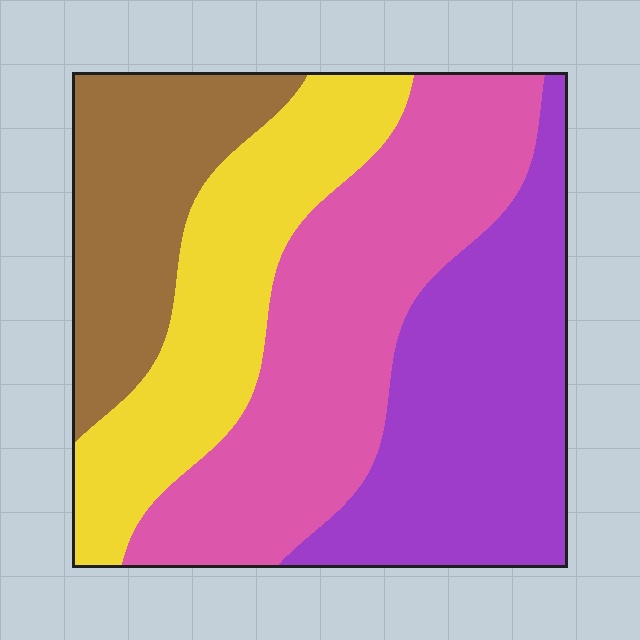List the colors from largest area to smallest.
From largest to smallest: pink, purple, yellow, brown.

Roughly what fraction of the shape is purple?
Purple covers 28% of the shape.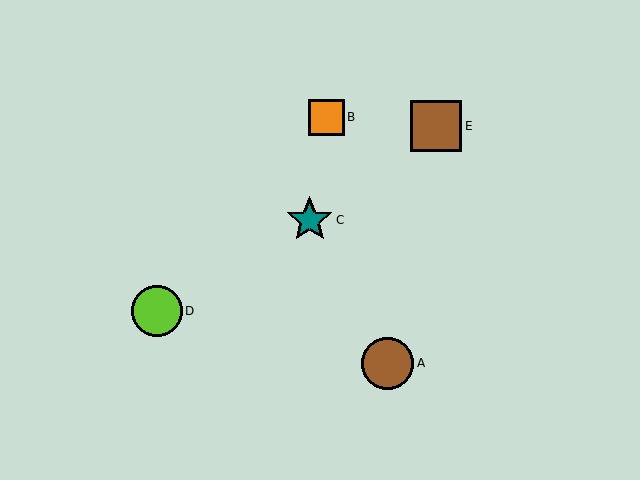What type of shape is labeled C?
Shape C is a teal star.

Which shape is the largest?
The brown circle (labeled A) is the largest.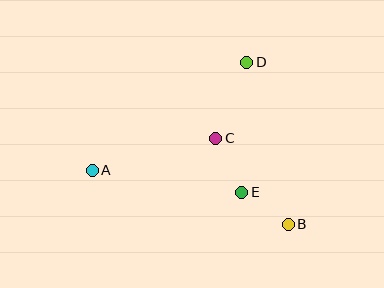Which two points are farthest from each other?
Points A and B are farthest from each other.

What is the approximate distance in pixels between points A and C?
The distance between A and C is approximately 128 pixels.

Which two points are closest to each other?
Points B and E are closest to each other.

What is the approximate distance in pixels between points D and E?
The distance between D and E is approximately 130 pixels.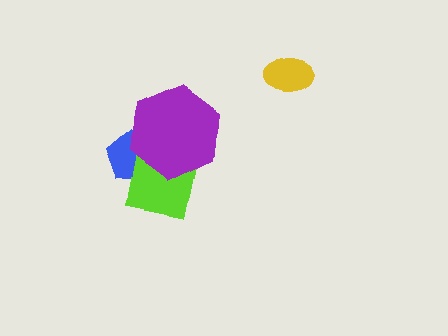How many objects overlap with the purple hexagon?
2 objects overlap with the purple hexagon.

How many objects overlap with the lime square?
2 objects overlap with the lime square.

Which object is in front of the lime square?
The purple hexagon is in front of the lime square.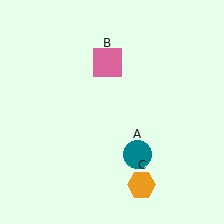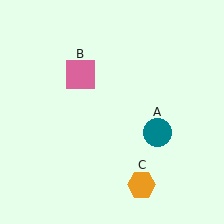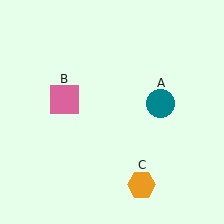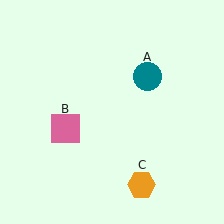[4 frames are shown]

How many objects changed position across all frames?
2 objects changed position: teal circle (object A), pink square (object B).